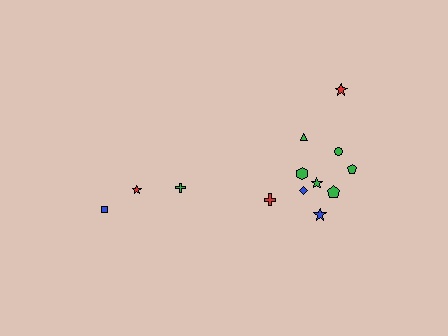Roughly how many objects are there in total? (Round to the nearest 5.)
Roughly 15 objects in total.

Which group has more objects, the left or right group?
The right group.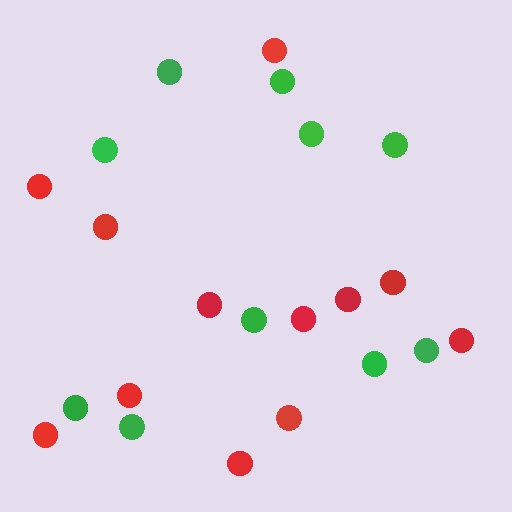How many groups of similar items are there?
There are 2 groups: one group of red circles (12) and one group of green circles (10).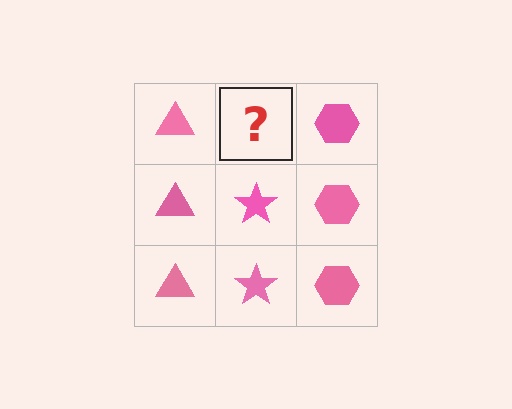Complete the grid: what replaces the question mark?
The question mark should be replaced with a pink star.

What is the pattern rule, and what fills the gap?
The rule is that each column has a consistent shape. The gap should be filled with a pink star.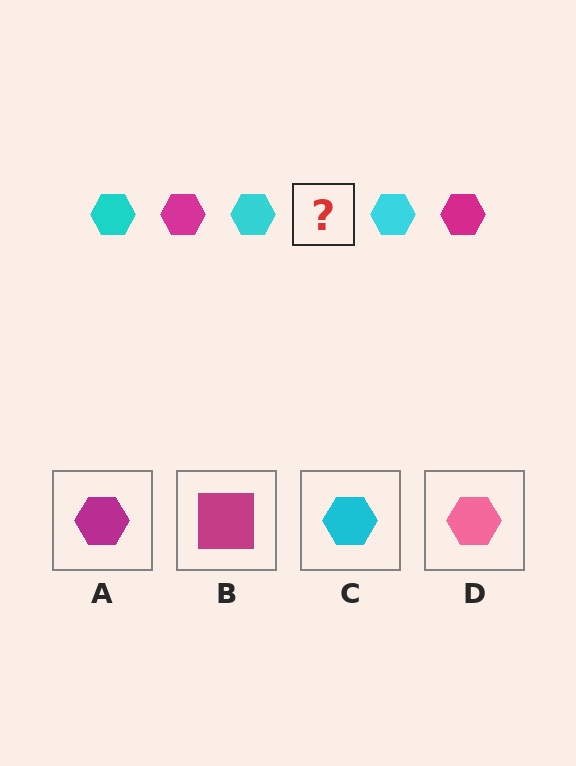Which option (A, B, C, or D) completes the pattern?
A.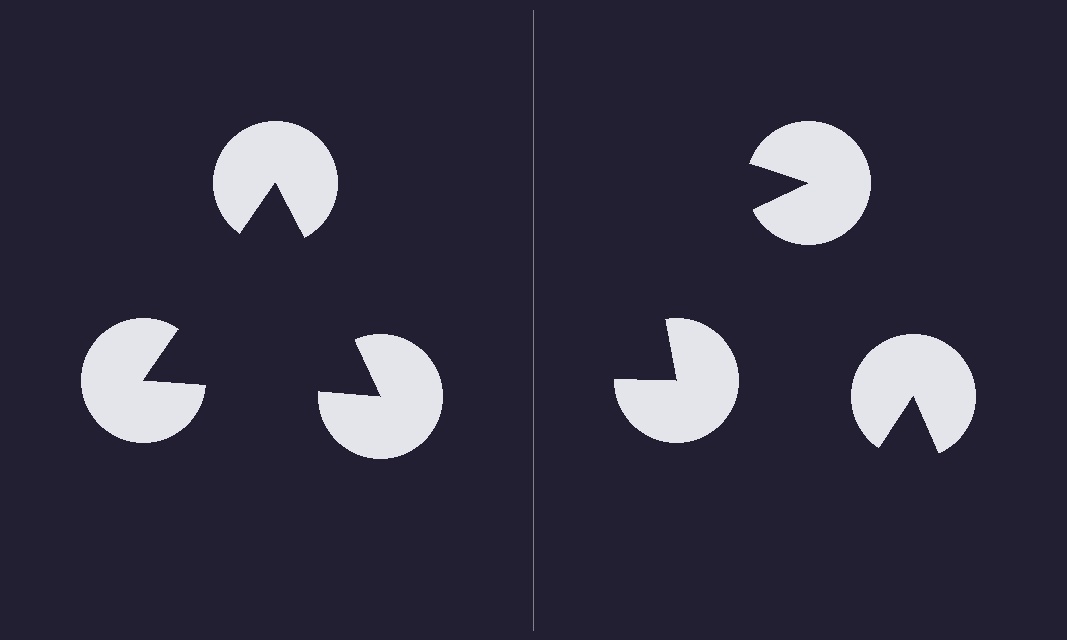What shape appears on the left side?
An illusory triangle.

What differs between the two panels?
The pac-man discs are positioned identically on both sides; only the wedge orientations differ. On the left they align to a triangle; on the right they are misaligned.